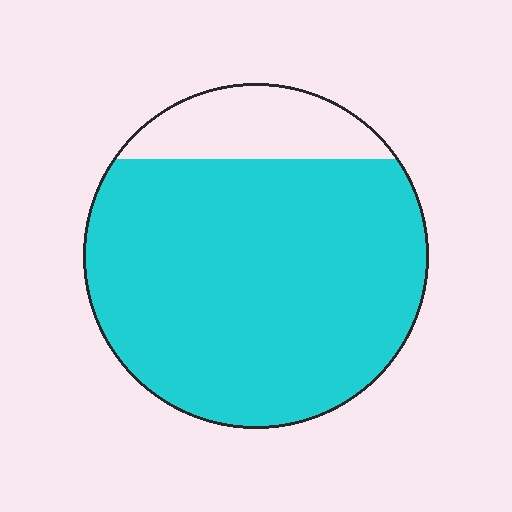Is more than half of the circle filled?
Yes.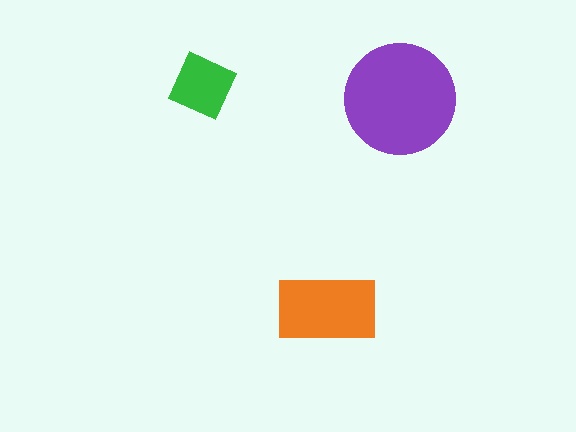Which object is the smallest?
The green diamond.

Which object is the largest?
The purple circle.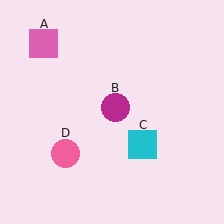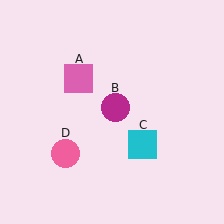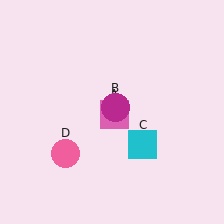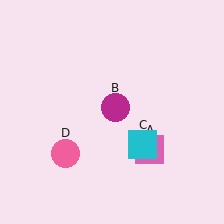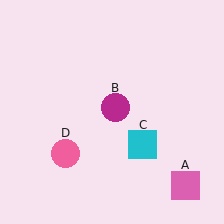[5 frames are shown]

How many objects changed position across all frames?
1 object changed position: pink square (object A).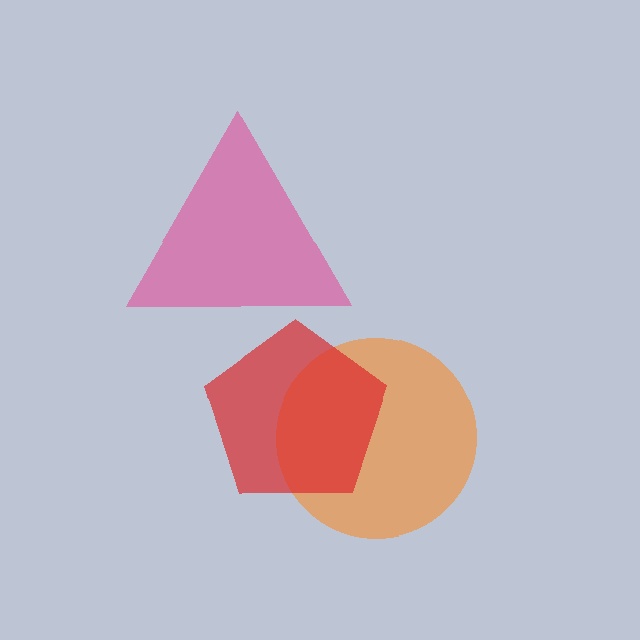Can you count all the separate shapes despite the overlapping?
Yes, there are 3 separate shapes.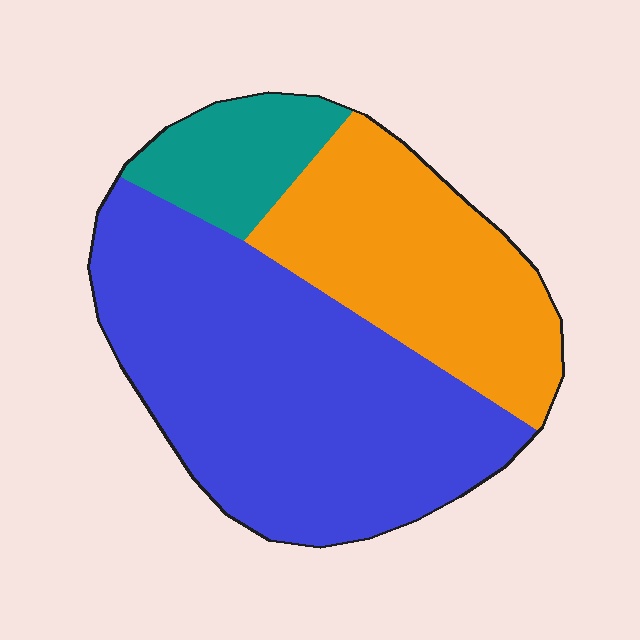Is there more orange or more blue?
Blue.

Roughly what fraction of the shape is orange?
Orange takes up between a quarter and a half of the shape.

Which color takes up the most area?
Blue, at roughly 55%.